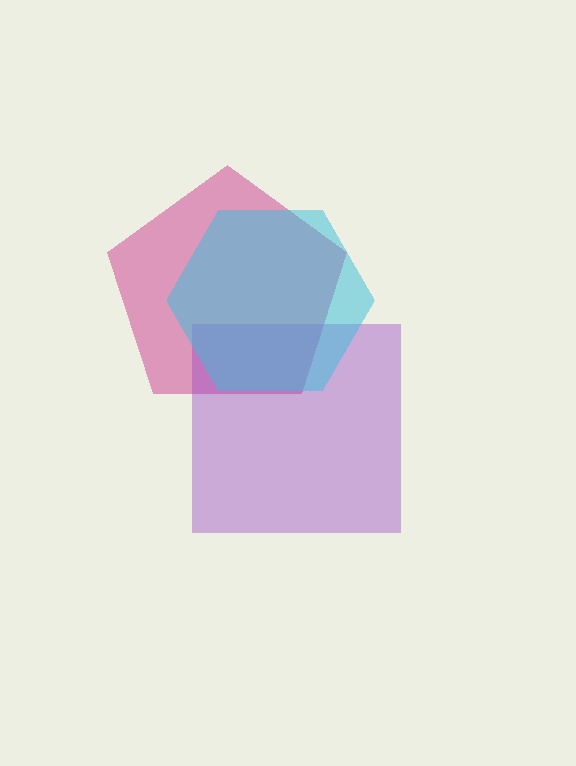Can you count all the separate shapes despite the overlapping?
Yes, there are 3 separate shapes.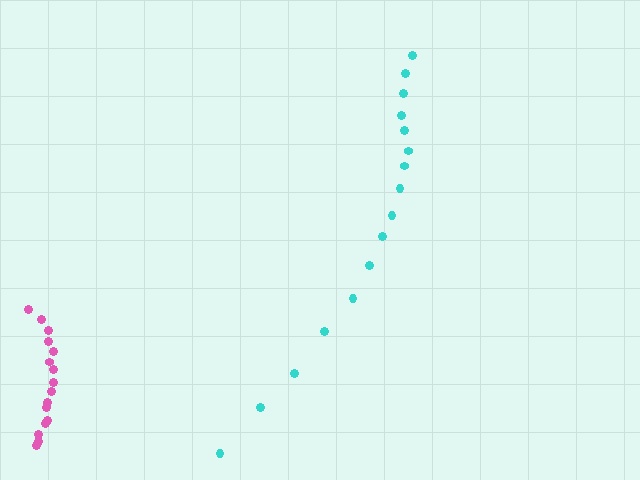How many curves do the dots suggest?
There are 2 distinct paths.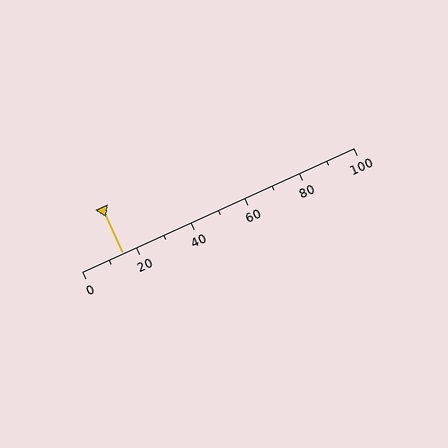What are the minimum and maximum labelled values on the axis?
The axis runs from 0 to 100.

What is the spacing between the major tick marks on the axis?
The major ticks are spaced 20 apart.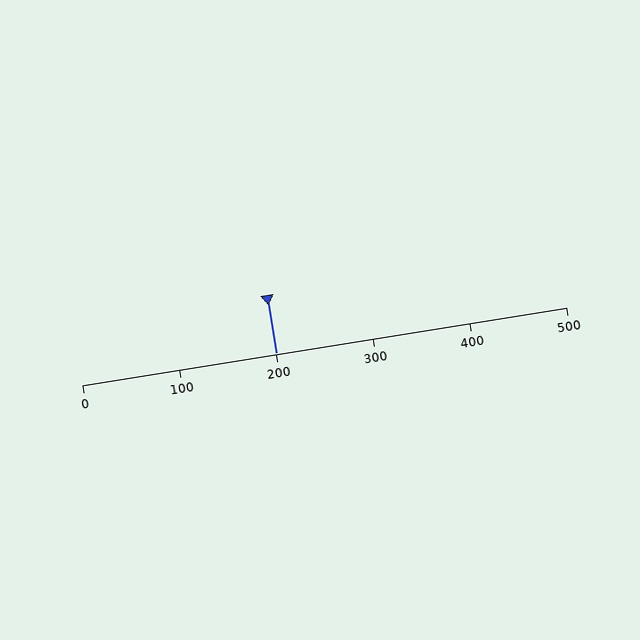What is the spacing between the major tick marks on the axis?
The major ticks are spaced 100 apart.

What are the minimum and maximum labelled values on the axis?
The axis runs from 0 to 500.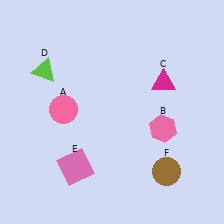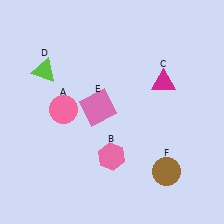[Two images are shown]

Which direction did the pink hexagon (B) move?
The pink hexagon (B) moved left.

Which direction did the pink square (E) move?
The pink square (E) moved up.